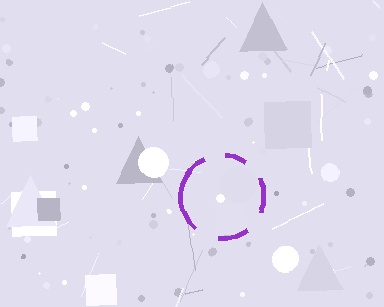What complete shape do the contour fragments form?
The contour fragments form a circle.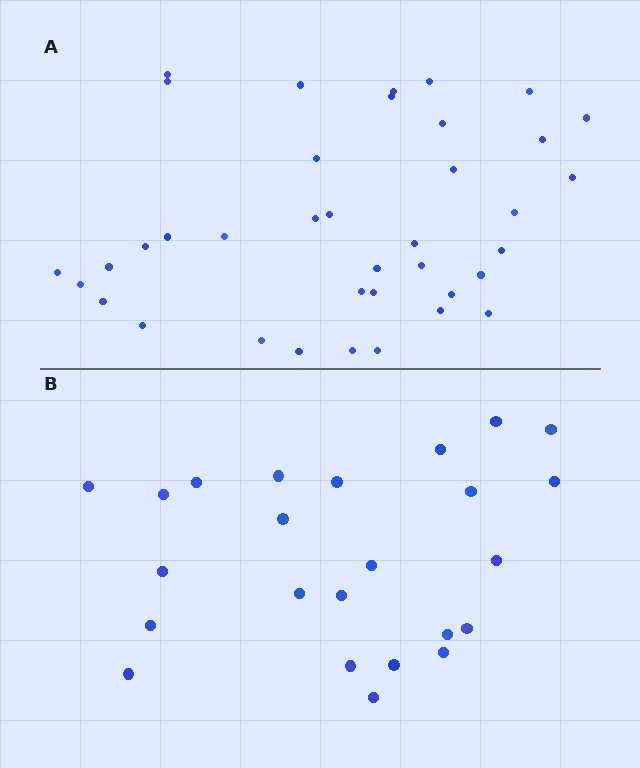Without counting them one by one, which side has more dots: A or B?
Region A (the top region) has more dots.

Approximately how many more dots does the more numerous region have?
Region A has approximately 15 more dots than region B.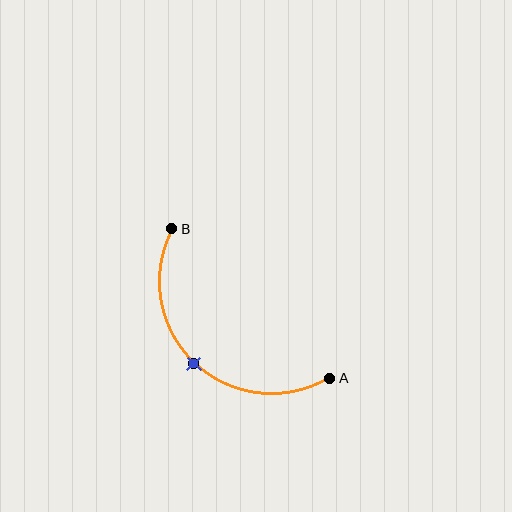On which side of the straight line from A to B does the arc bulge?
The arc bulges below and to the left of the straight line connecting A and B.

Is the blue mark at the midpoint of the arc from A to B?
Yes. The blue mark lies on the arc at equal arc-length from both A and B — it is the arc midpoint.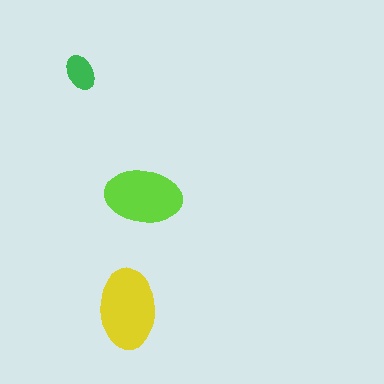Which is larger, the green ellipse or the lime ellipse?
The lime one.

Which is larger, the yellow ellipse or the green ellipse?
The yellow one.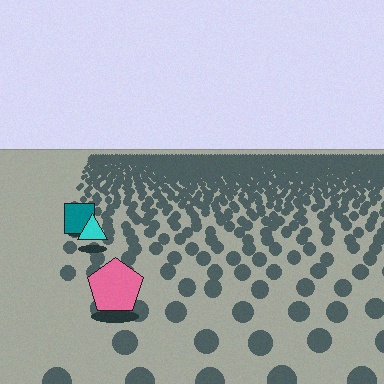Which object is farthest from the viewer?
The teal square is farthest from the viewer. It appears smaller and the ground texture around it is denser.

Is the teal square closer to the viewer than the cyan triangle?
No. The cyan triangle is closer — you can tell from the texture gradient: the ground texture is coarser near it.